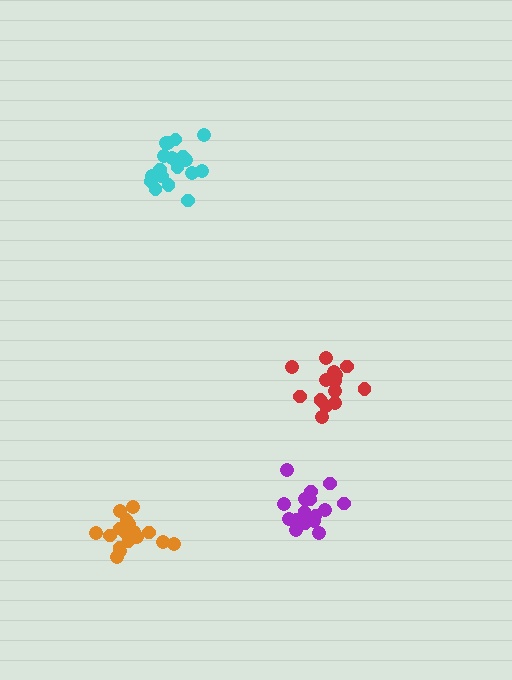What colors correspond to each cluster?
The clusters are colored: red, orange, purple, cyan.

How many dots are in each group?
Group 1: 14 dots, Group 2: 19 dots, Group 3: 16 dots, Group 4: 19 dots (68 total).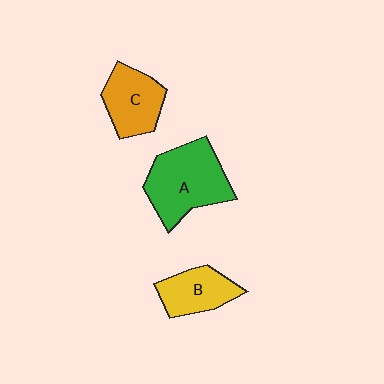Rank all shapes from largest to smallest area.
From largest to smallest: A (green), C (orange), B (yellow).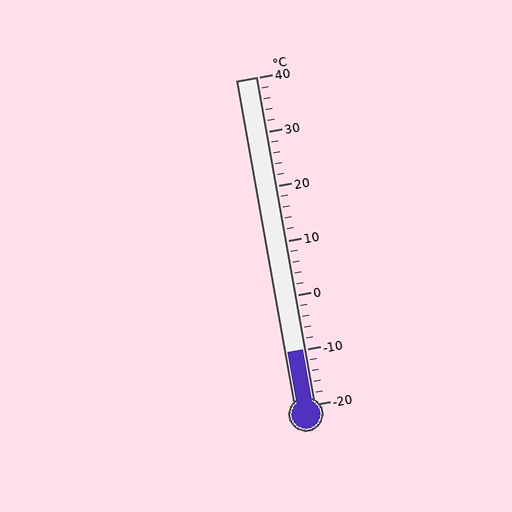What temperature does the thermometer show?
The thermometer shows approximately -10°C.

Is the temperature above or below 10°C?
The temperature is below 10°C.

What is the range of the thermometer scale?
The thermometer scale ranges from -20°C to 40°C.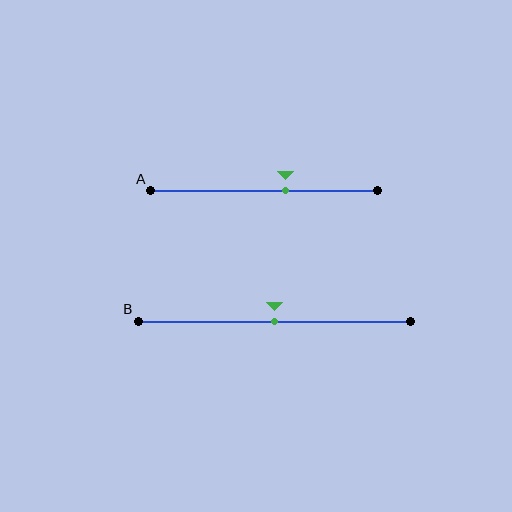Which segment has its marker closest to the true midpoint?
Segment B has its marker closest to the true midpoint.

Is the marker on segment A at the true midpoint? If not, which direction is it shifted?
No, the marker on segment A is shifted to the right by about 9% of the segment length.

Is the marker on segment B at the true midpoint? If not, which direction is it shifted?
Yes, the marker on segment B is at the true midpoint.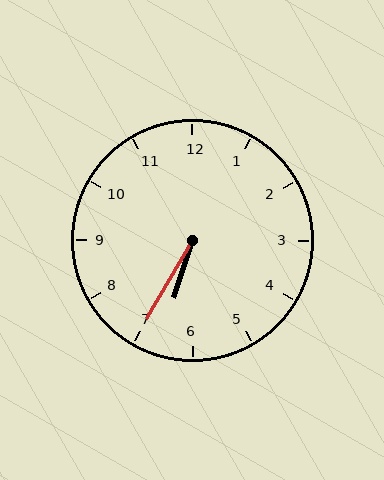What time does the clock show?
6:35.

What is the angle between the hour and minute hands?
Approximately 12 degrees.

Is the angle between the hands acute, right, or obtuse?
It is acute.